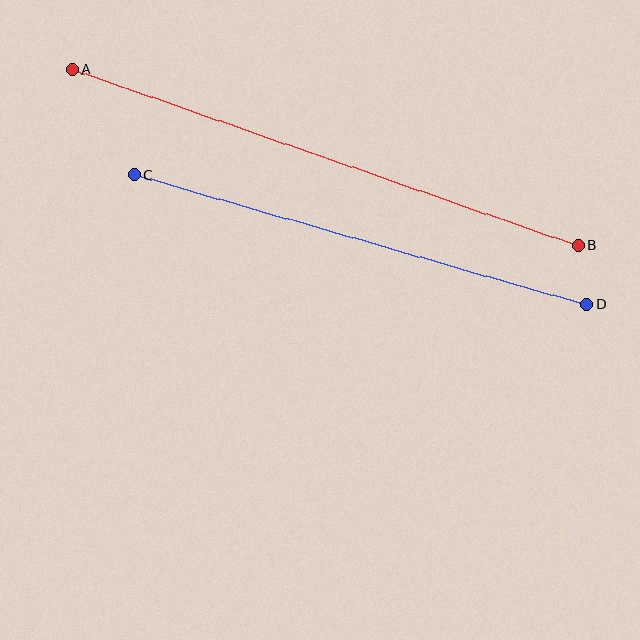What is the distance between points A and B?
The distance is approximately 536 pixels.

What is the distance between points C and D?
The distance is approximately 471 pixels.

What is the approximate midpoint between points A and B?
The midpoint is at approximately (325, 158) pixels.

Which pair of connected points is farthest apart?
Points A and B are farthest apart.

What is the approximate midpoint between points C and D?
The midpoint is at approximately (360, 239) pixels.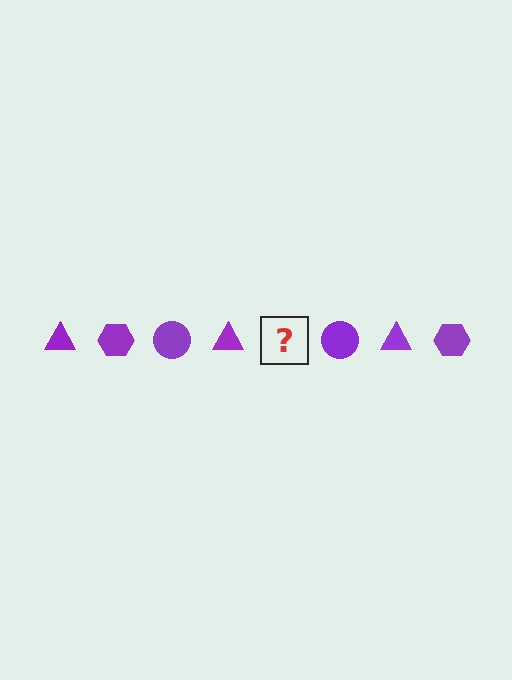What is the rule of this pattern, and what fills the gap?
The rule is that the pattern cycles through triangle, hexagon, circle shapes in purple. The gap should be filled with a purple hexagon.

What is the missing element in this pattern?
The missing element is a purple hexagon.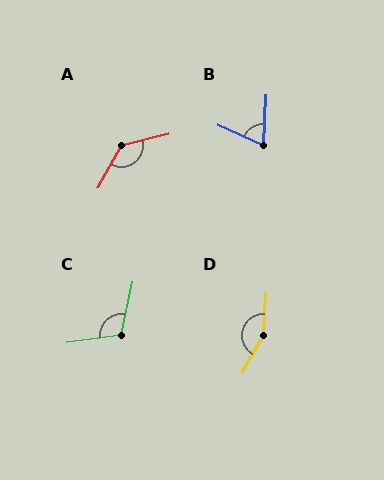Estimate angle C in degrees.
Approximately 110 degrees.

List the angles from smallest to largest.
B (68°), C (110°), A (133°), D (154°).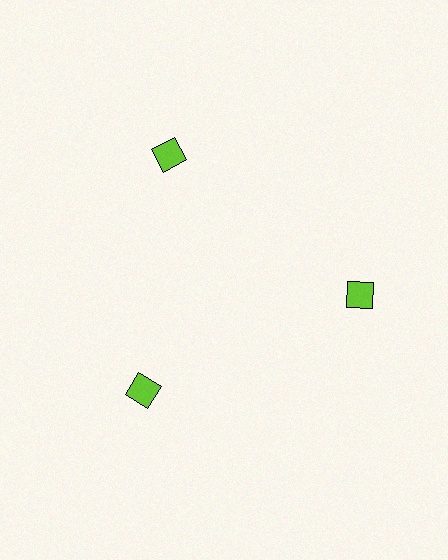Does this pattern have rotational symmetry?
Yes, this pattern has 3-fold rotational symmetry. It looks the same after rotating 120 degrees around the center.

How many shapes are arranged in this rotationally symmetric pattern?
There are 3 shapes, arranged in 3 groups of 1.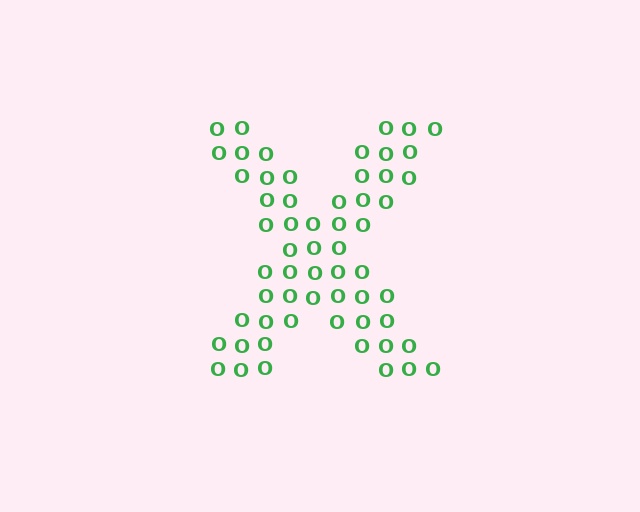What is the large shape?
The large shape is the letter X.